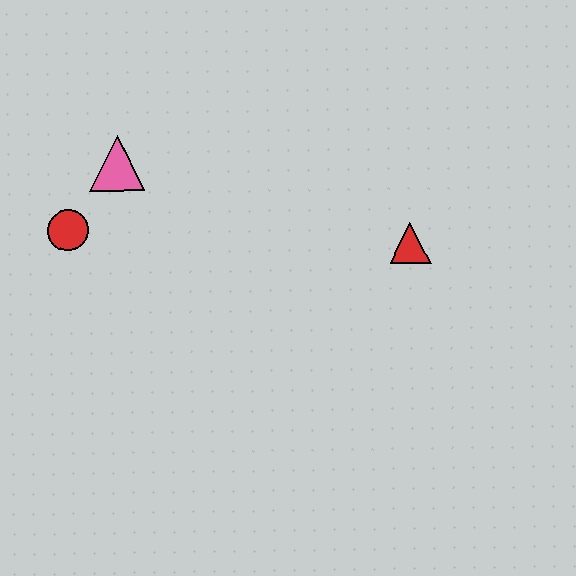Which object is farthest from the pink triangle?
The red triangle is farthest from the pink triangle.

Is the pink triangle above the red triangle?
Yes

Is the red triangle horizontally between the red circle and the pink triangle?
No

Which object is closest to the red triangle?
The pink triangle is closest to the red triangle.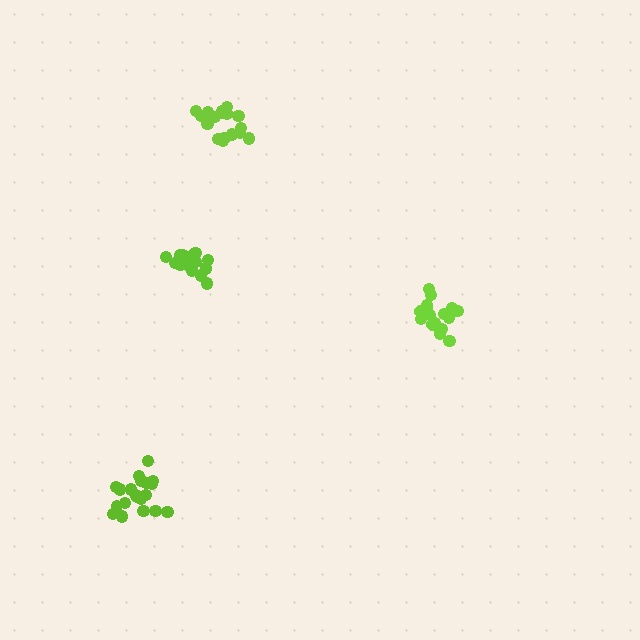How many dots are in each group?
Group 1: 17 dots, Group 2: 18 dots, Group 3: 16 dots, Group 4: 20 dots (71 total).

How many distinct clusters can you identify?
There are 4 distinct clusters.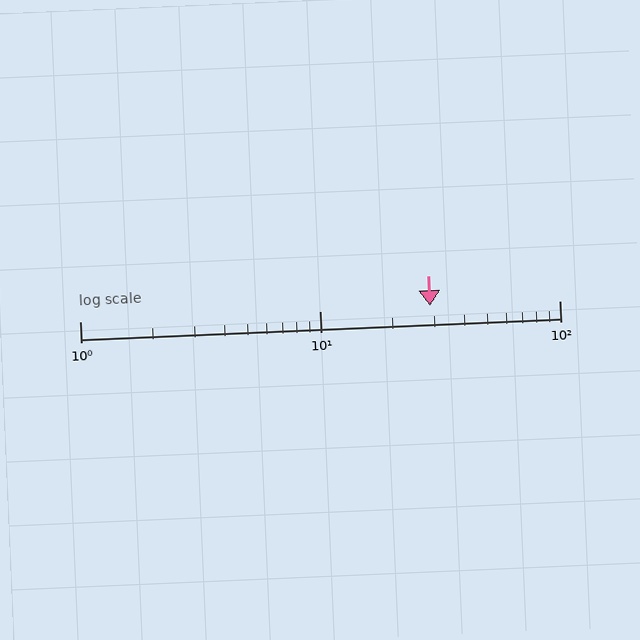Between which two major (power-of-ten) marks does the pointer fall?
The pointer is between 10 and 100.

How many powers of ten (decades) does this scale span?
The scale spans 2 decades, from 1 to 100.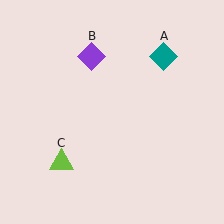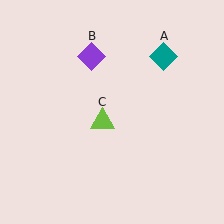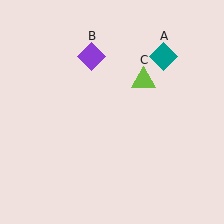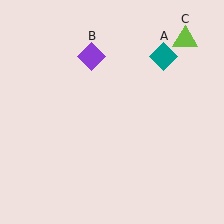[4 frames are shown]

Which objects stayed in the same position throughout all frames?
Teal diamond (object A) and purple diamond (object B) remained stationary.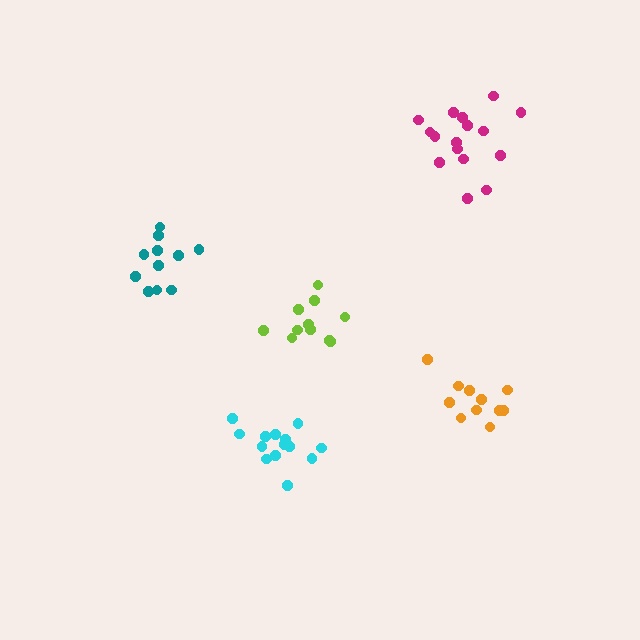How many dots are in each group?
Group 1: 11 dots, Group 2: 14 dots, Group 3: 11 dots, Group 4: 11 dots, Group 5: 16 dots (63 total).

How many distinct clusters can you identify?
There are 5 distinct clusters.